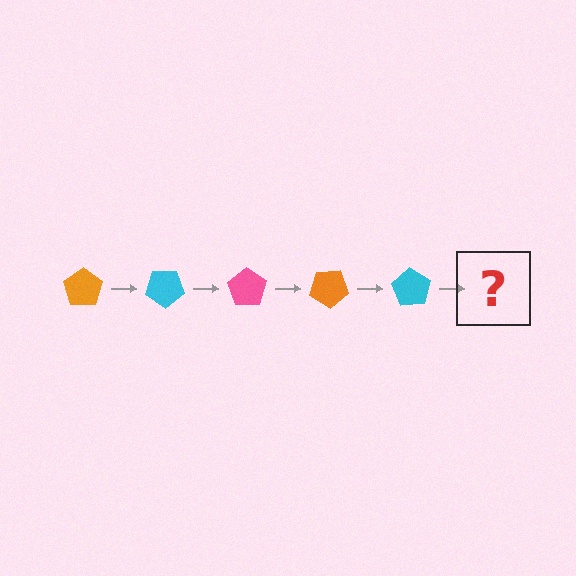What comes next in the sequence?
The next element should be a pink pentagon, rotated 175 degrees from the start.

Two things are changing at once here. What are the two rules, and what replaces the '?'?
The two rules are that it rotates 35 degrees each step and the color cycles through orange, cyan, and pink. The '?' should be a pink pentagon, rotated 175 degrees from the start.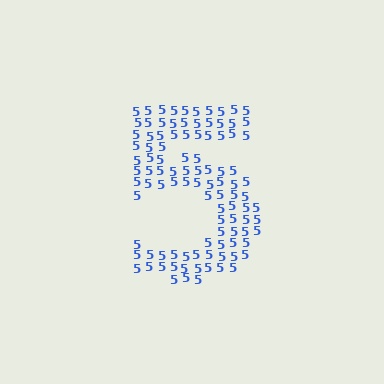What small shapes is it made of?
It is made of small digit 5's.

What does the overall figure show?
The overall figure shows the digit 5.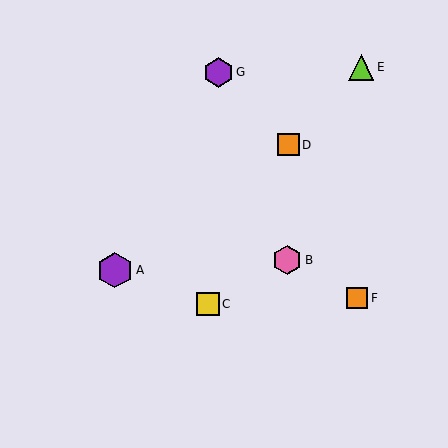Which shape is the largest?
The purple hexagon (labeled A) is the largest.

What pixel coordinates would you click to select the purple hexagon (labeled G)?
Click at (219, 72) to select the purple hexagon G.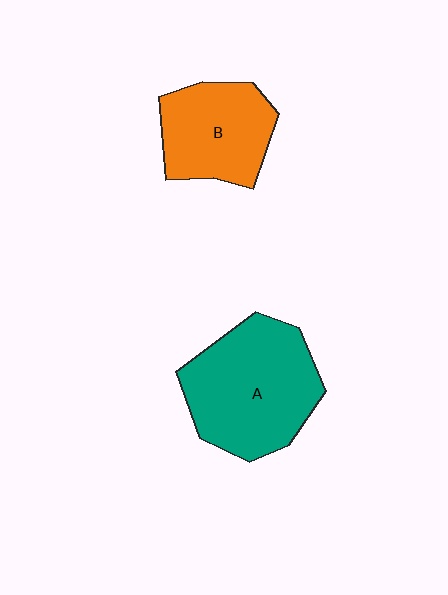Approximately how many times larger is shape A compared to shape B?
Approximately 1.5 times.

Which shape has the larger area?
Shape A (teal).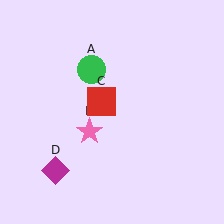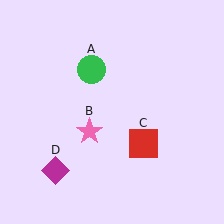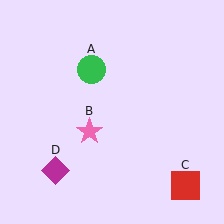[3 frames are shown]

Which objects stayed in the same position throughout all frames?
Green circle (object A) and pink star (object B) and magenta diamond (object D) remained stationary.